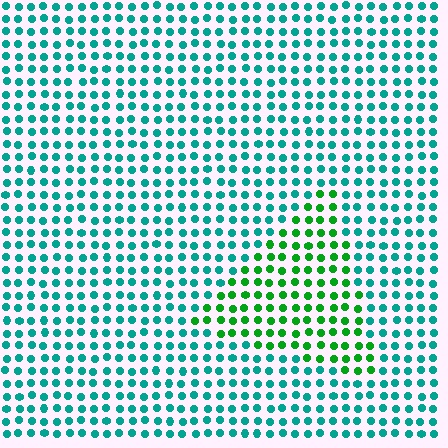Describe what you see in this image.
The image is filled with small teal elements in a uniform arrangement. A triangle-shaped region is visible where the elements are tinted to a slightly different hue, forming a subtle color boundary.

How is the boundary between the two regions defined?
The boundary is defined purely by a slight shift in hue (about 46 degrees). Spacing, size, and orientation are identical on both sides.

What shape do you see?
I see a triangle.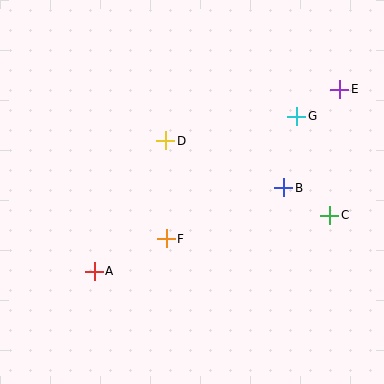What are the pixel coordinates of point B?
Point B is at (284, 188).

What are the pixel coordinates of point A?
Point A is at (94, 271).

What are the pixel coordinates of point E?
Point E is at (340, 89).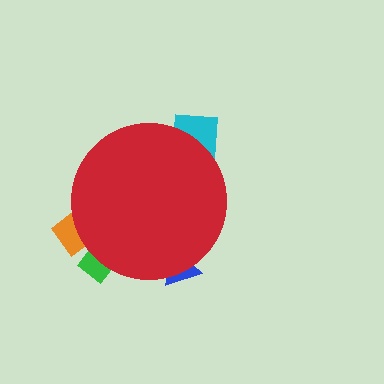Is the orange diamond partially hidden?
Yes, the orange diamond is partially hidden behind the red circle.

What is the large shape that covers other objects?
A red circle.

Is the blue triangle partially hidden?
Yes, the blue triangle is partially hidden behind the red circle.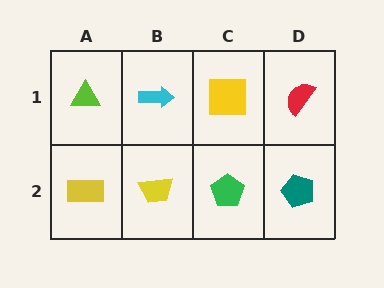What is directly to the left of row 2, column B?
A yellow rectangle.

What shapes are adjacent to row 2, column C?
A yellow square (row 1, column C), a yellow trapezoid (row 2, column B), a teal pentagon (row 2, column D).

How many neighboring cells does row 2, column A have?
2.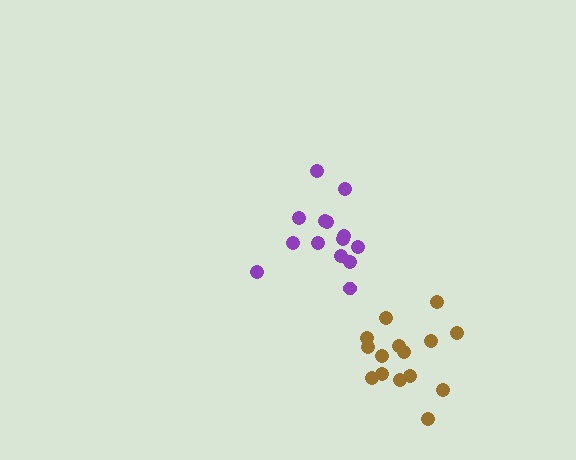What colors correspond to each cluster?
The clusters are colored: purple, brown.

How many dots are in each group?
Group 1: 14 dots, Group 2: 15 dots (29 total).